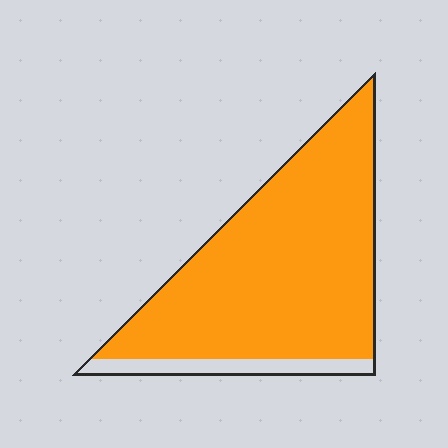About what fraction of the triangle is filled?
About nine tenths (9/10).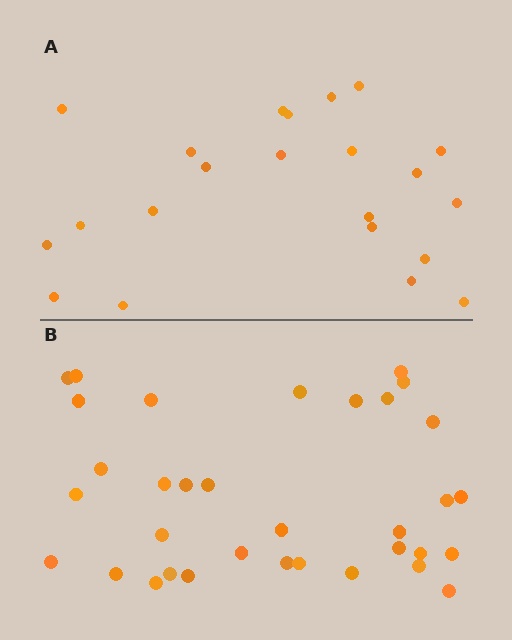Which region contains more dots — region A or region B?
Region B (the bottom region) has more dots.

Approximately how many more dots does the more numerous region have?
Region B has roughly 12 or so more dots than region A.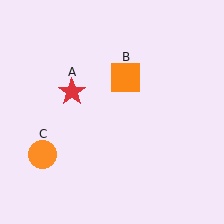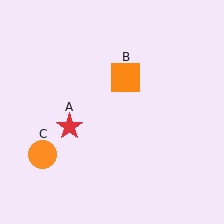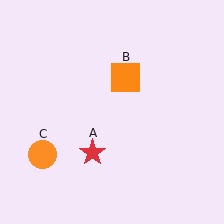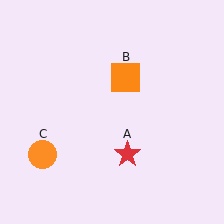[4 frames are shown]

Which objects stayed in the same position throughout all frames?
Orange square (object B) and orange circle (object C) remained stationary.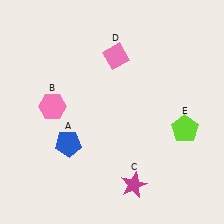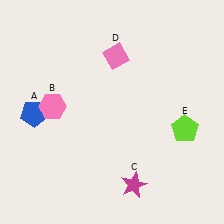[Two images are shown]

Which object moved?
The blue pentagon (A) moved left.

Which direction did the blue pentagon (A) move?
The blue pentagon (A) moved left.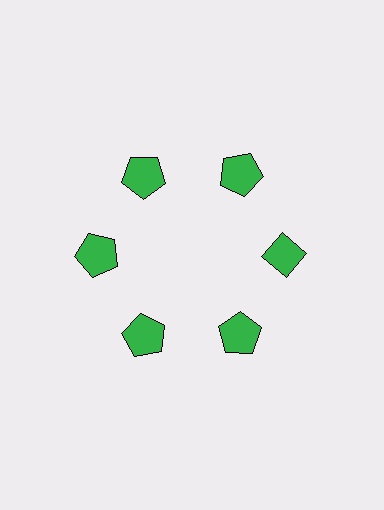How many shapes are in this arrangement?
There are 6 shapes arranged in a ring pattern.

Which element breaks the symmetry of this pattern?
The green diamond at roughly the 3 o'clock position breaks the symmetry. All other shapes are green pentagons.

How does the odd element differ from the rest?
It has a different shape: diamond instead of pentagon.